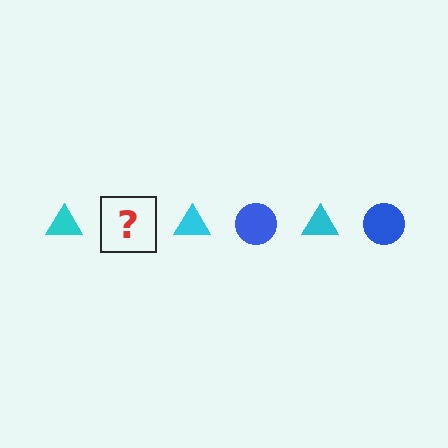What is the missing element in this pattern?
The missing element is a blue circle.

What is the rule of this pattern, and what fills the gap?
The rule is that the pattern alternates between cyan triangle and blue circle. The gap should be filled with a blue circle.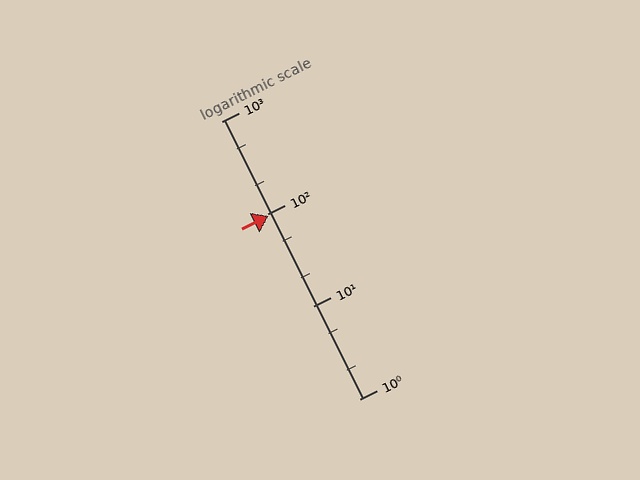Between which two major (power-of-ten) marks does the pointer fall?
The pointer is between 10 and 100.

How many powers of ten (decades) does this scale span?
The scale spans 3 decades, from 1 to 1000.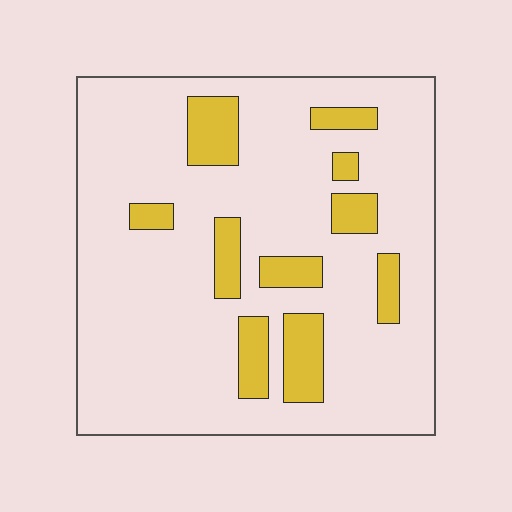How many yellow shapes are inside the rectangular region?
10.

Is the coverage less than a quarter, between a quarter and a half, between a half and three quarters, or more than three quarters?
Less than a quarter.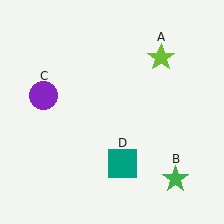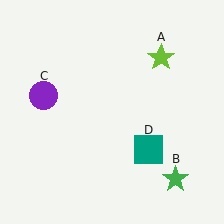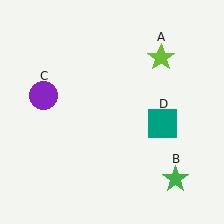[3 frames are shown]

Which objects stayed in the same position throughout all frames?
Lime star (object A) and green star (object B) and purple circle (object C) remained stationary.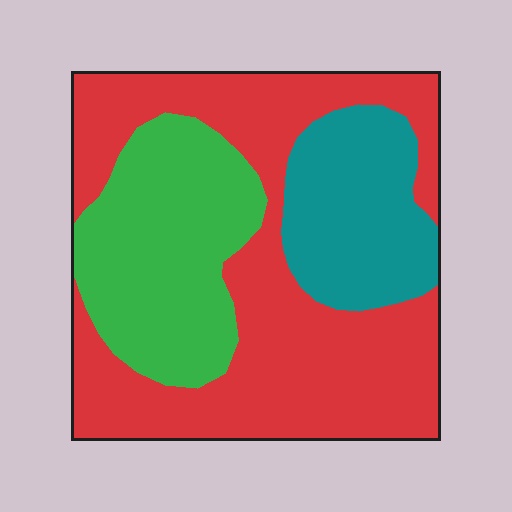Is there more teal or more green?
Green.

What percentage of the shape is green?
Green takes up about one quarter (1/4) of the shape.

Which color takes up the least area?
Teal, at roughly 20%.